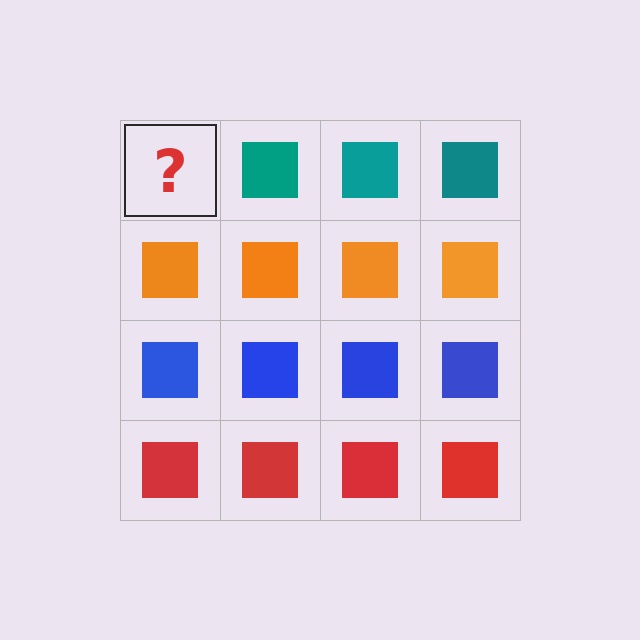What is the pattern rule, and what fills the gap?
The rule is that each row has a consistent color. The gap should be filled with a teal square.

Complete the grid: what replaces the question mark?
The question mark should be replaced with a teal square.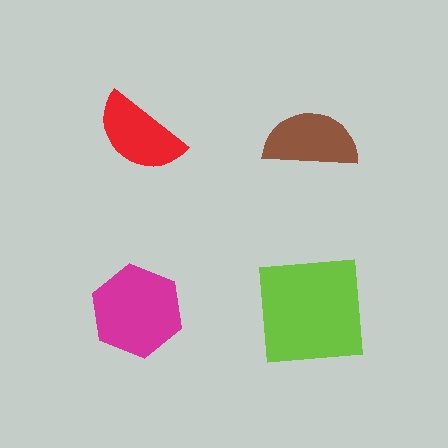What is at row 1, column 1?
A red semicircle.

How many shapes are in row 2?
2 shapes.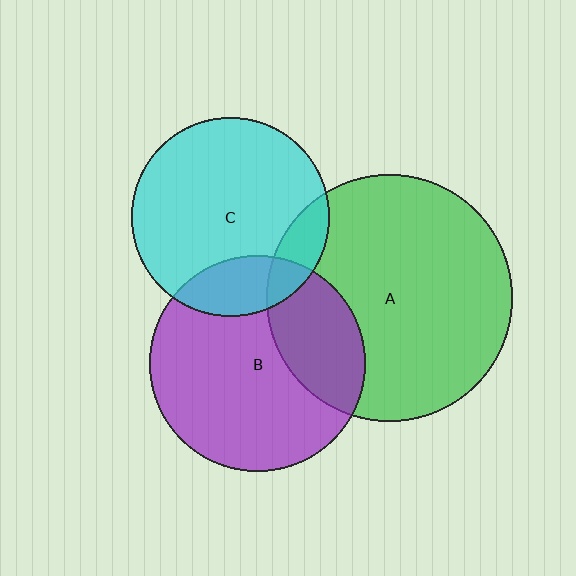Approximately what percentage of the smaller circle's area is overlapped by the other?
Approximately 30%.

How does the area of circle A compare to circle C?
Approximately 1.5 times.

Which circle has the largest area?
Circle A (green).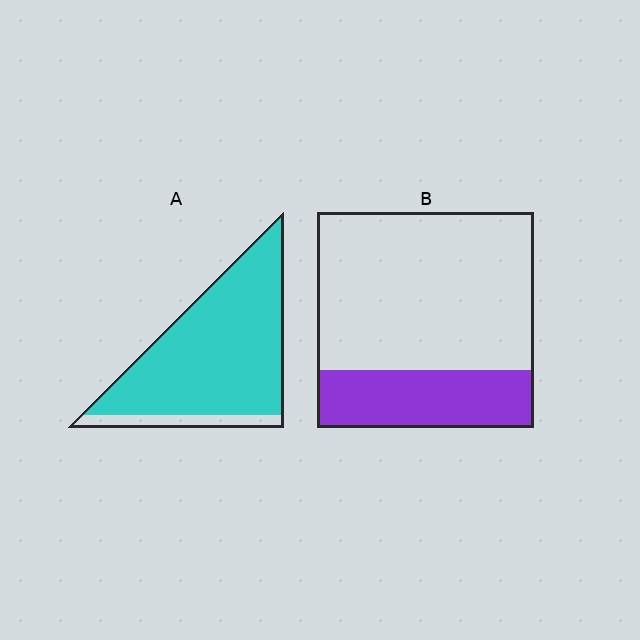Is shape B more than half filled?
No.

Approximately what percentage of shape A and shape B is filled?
A is approximately 90% and B is approximately 25%.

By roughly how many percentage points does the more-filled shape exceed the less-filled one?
By roughly 60 percentage points (A over B).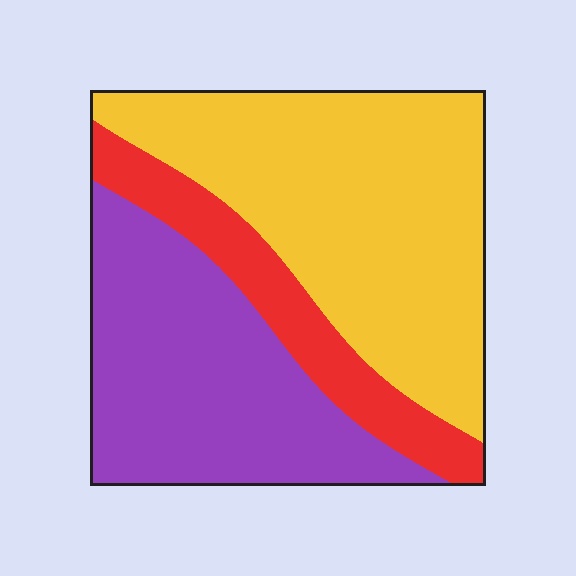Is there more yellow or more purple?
Yellow.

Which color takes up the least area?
Red, at roughly 15%.